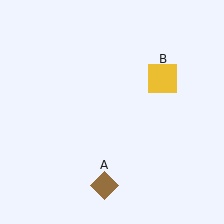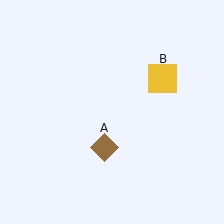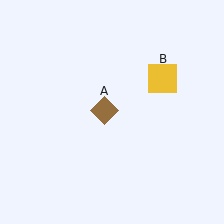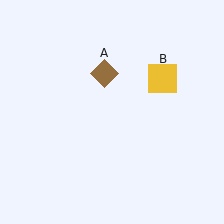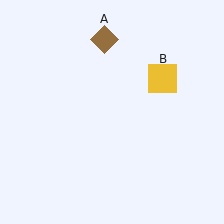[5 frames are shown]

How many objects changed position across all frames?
1 object changed position: brown diamond (object A).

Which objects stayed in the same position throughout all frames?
Yellow square (object B) remained stationary.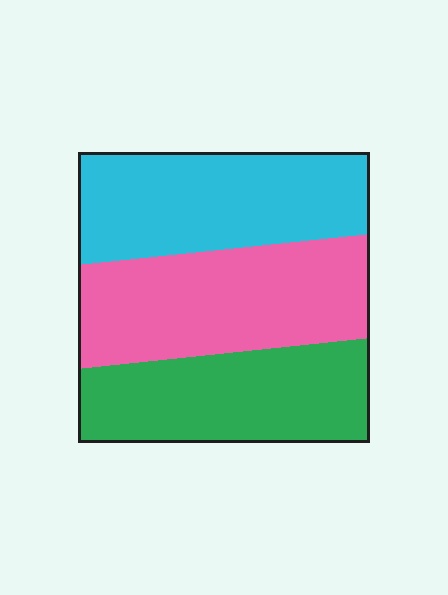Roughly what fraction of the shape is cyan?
Cyan covers roughly 35% of the shape.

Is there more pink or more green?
Pink.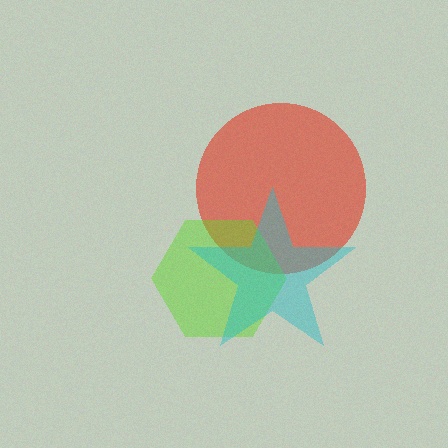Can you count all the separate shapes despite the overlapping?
Yes, there are 3 separate shapes.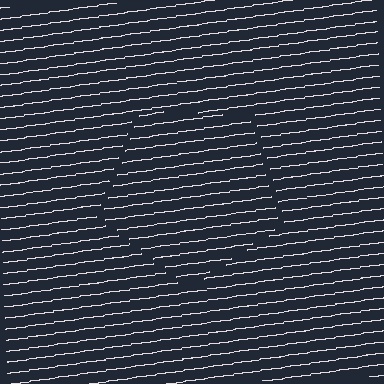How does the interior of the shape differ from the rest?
The interior of the shape contains the same grating, shifted by half a period — the contour is defined by the phase discontinuity where line-ends from the inner and outer gratings abut.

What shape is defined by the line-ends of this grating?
An illusory pentagon. The interior of the shape contains the same grating, shifted by half a period — the contour is defined by the phase discontinuity where line-ends from the inner and outer gratings abut.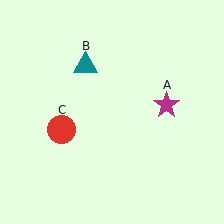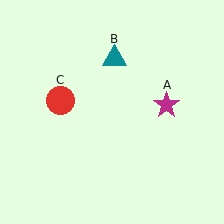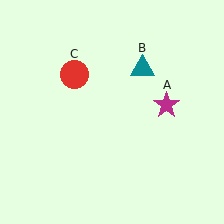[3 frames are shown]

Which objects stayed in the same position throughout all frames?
Magenta star (object A) remained stationary.